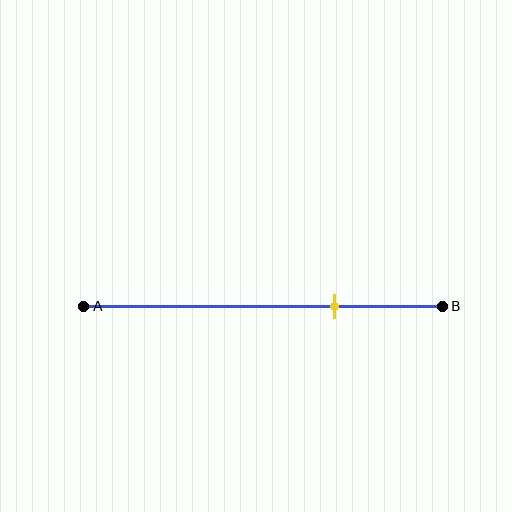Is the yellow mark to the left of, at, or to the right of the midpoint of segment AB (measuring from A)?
The yellow mark is to the right of the midpoint of segment AB.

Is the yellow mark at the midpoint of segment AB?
No, the mark is at about 70% from A, not at the 50% midpoint.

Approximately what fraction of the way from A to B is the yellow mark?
The yellow mark is approximately 70% of the way from A to B.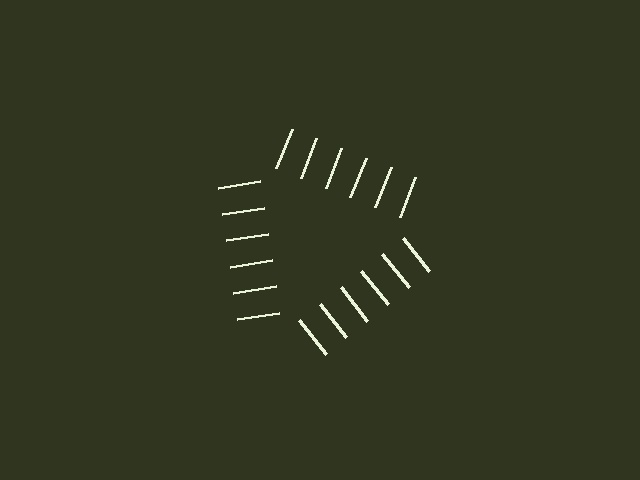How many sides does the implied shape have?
3 sides — the line-ends trace a triangle.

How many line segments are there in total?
18 — 6 along each of the 3 edges.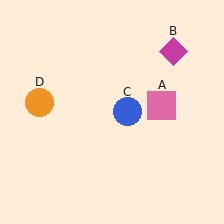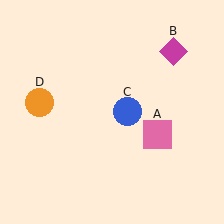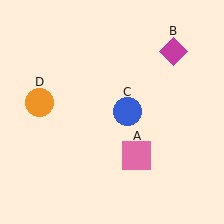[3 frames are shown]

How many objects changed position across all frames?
1 object changed position: pink square (object A).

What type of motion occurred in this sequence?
The pink square (object A) rotated clockwise around the center of the scene.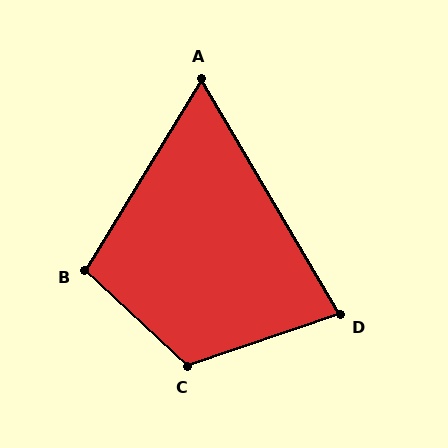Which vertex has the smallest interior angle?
A, at approximately 62 degrees.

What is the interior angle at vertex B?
Approximately 102 degrees (obtuse).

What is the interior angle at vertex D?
Approximately 78 degrees (acute).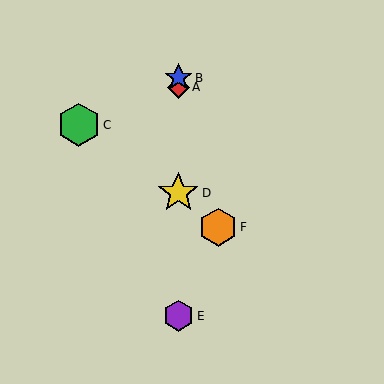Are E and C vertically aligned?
No, E is at x≈178 and C is at x≈79.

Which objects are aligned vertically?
Objects A, B, D, E are aligned vertically.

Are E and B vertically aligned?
Yes, both are at x≈178.